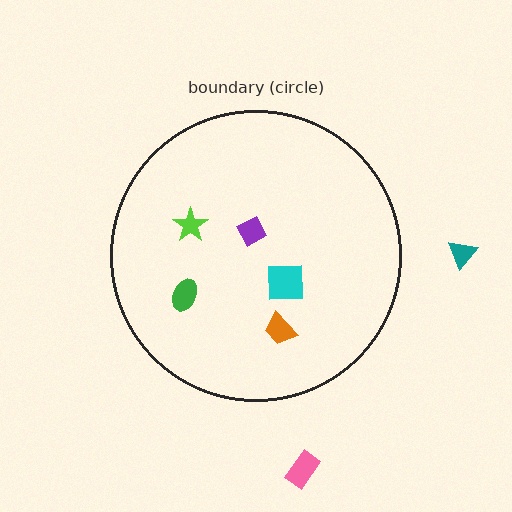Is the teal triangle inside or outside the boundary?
Outside.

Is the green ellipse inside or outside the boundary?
Inside.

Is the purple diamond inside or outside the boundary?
Inside.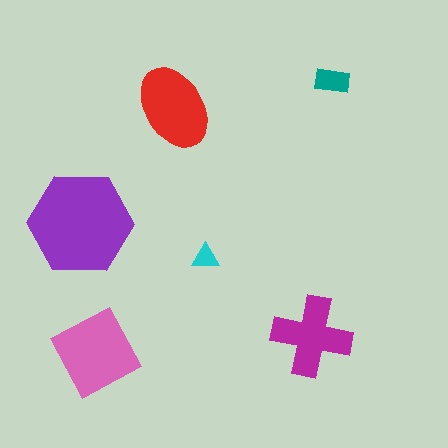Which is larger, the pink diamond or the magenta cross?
The pink diamond.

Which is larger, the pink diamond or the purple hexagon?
The purple hexagon.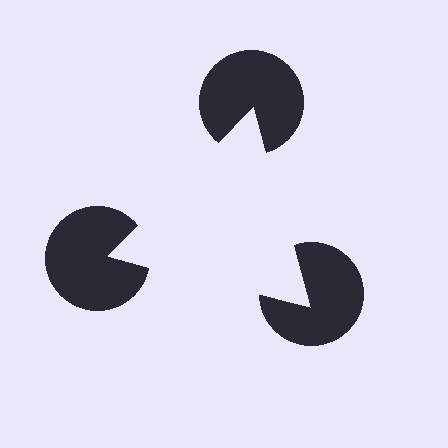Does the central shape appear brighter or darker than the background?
It typically appears slightly brighter than the background, even though no actual brightness change is drawn.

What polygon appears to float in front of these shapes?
An illusory triangle — its edges are inferred from the aligned wedge cuts in the pac-man discs, not physically drawn.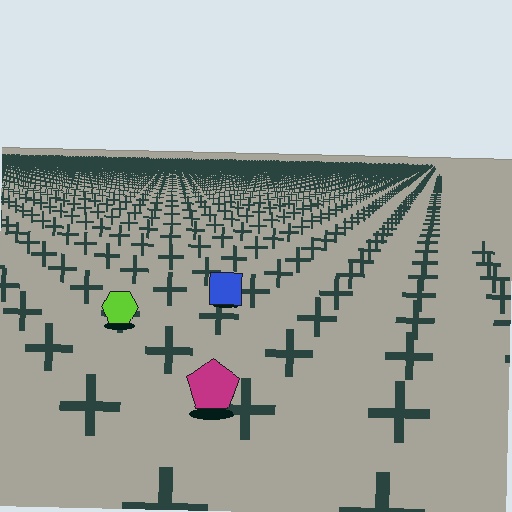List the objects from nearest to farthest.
From nearest to farthest: the magenta pentagon, the lime hexagon, the blue square.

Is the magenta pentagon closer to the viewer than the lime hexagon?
Yes. The magenta pentagon is closer — you can tell from the texture gradient: the ground texture is coarser near it.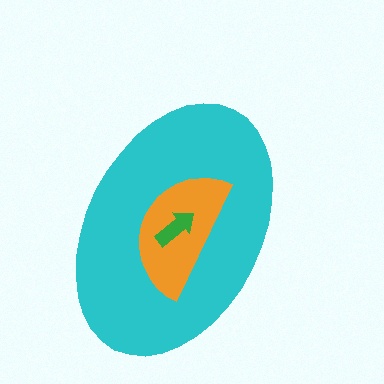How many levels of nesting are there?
3.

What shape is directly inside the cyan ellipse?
The orange semicircle.